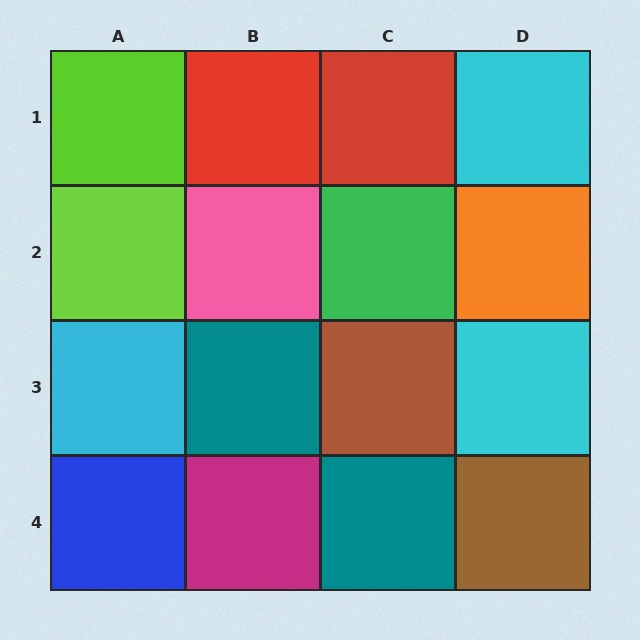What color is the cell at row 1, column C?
Red.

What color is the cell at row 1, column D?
Cyan.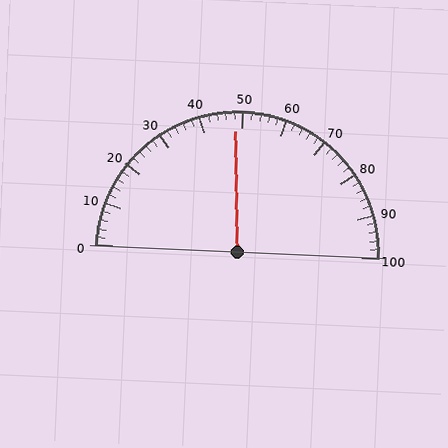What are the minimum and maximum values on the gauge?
The gauge ranges from 0 to 100.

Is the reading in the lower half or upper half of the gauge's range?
The reading is in the lower half of the range (0 to 100).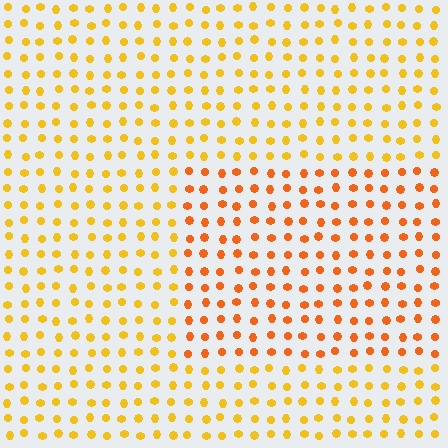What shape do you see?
I see a rectangle.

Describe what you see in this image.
The image is filled with small yellow elements in a uniform arrangement. A rectangle-shaped region is visible where the elements are tinted to a slightly different hue, forming a subtle color boundary.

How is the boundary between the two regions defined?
The boundary is defined purely by a slight shift in hue (about 26 degrees). Spacing, size, and orientation are identical on both sides.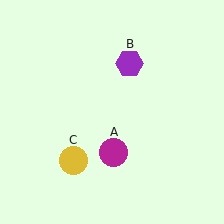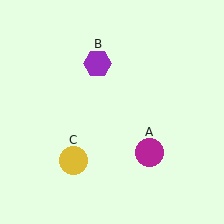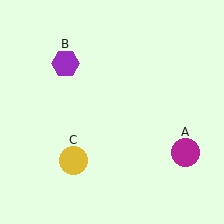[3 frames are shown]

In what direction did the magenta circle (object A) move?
The magenta circle (object A) moved right.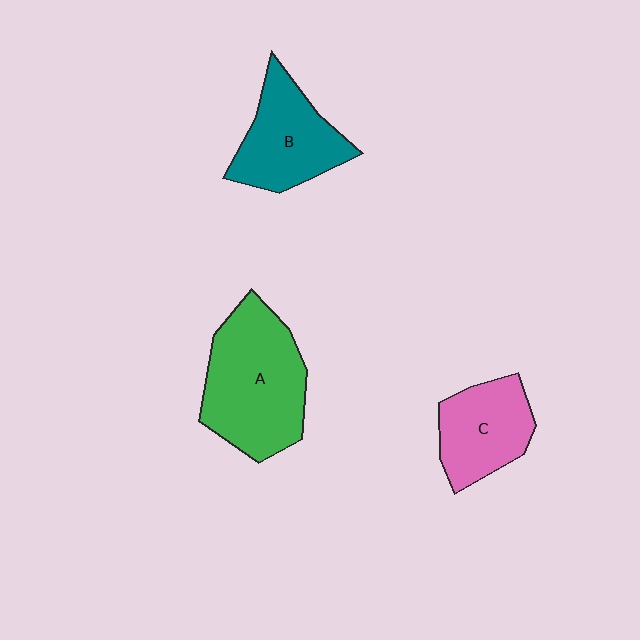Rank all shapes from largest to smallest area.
From largest to smallest: A (green), B (teal), C (pink).